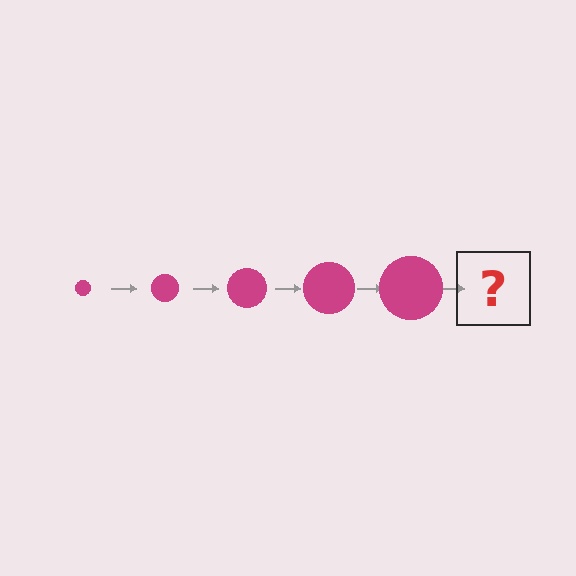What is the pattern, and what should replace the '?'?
The pattern is that the circle gets progressively larger each step. The '?' should be a magenta circle, larger than the previous one.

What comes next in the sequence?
The next element should be a magenta circle, larger than the previous one.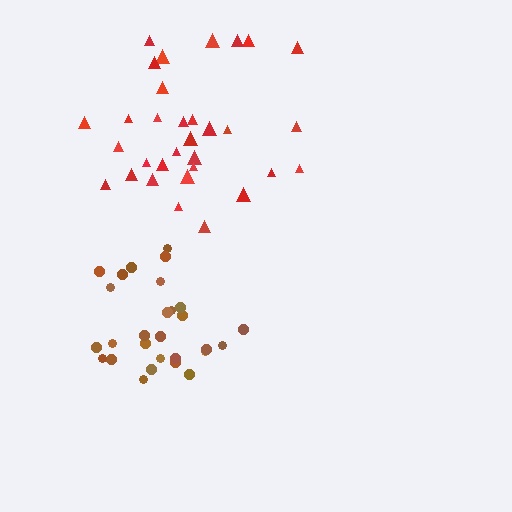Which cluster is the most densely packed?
Brown.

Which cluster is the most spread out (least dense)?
Red.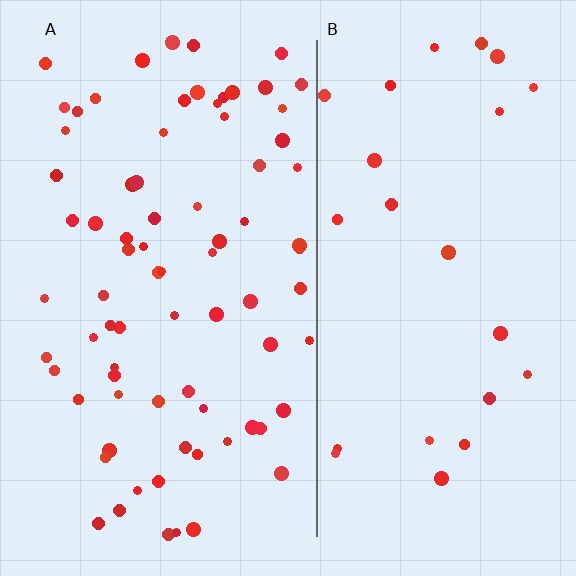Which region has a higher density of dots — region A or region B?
A (the left).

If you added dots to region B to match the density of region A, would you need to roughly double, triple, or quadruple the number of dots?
Approximately triple.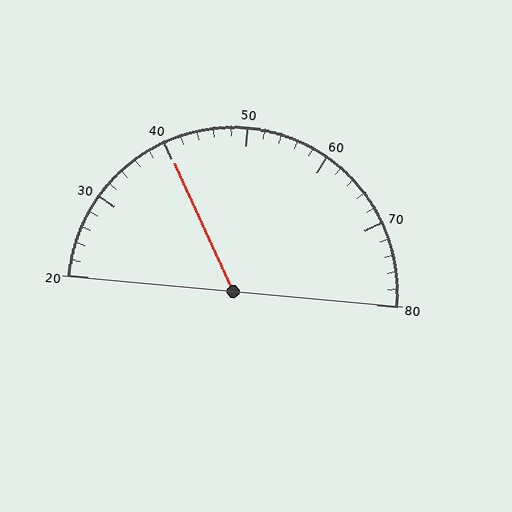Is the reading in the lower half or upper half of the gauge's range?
The reading is in the lower half of the range (20 to 80).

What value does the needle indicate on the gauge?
The needle indicates approximately 40.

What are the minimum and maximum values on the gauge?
The gauge ranges from 20 to 80.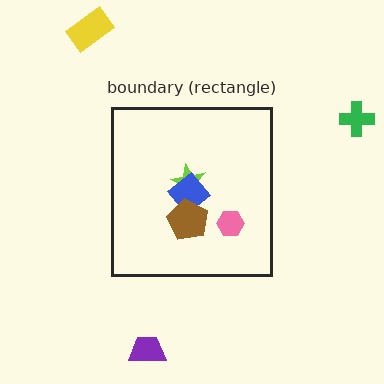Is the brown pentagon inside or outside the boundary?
Inside.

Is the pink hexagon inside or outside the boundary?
Inside.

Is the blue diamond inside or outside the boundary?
Inside.